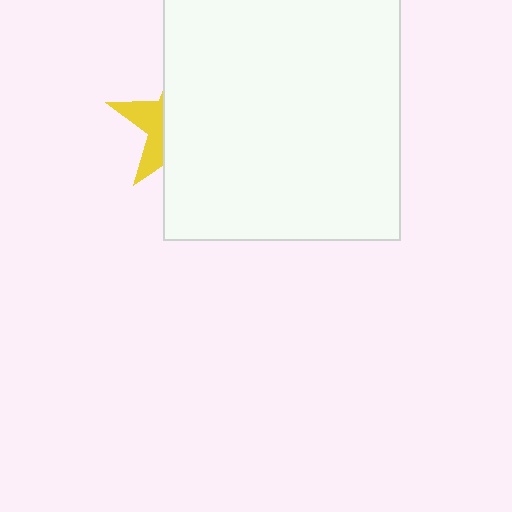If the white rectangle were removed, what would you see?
You would see the complete yellow star.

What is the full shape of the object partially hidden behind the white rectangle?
The partially hidden object is a yellow star.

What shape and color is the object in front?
The object in front is a white rectangle.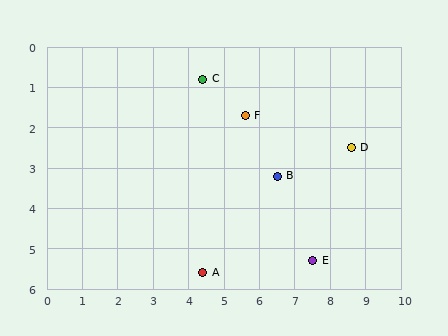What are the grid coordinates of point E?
Point E is at approximately (7.5, 5.3).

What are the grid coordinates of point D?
Point D is at approximately (8.6, 2.5).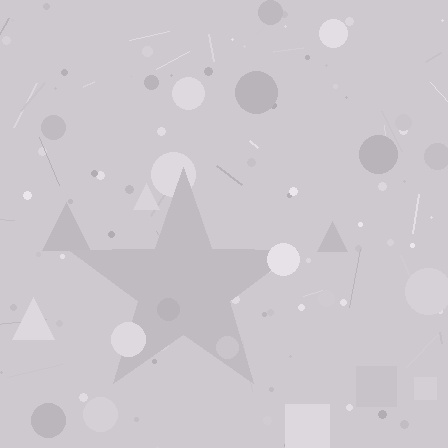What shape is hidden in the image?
A star is hidden in the image.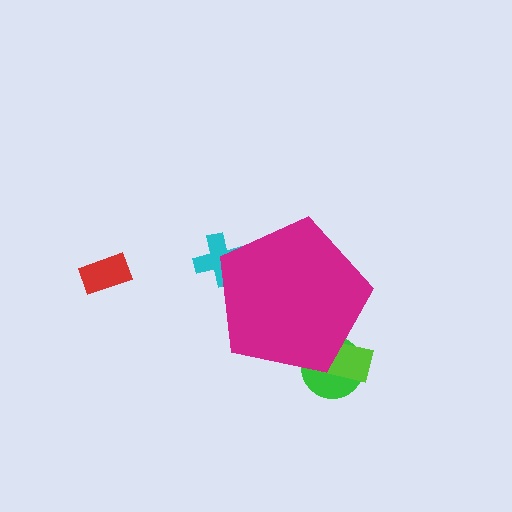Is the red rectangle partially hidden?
No, the red rectangle is fully visible.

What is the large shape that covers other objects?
A magenta pentagon.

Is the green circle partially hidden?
Yes, the green circle is partially hidden behind the magenta pentagon.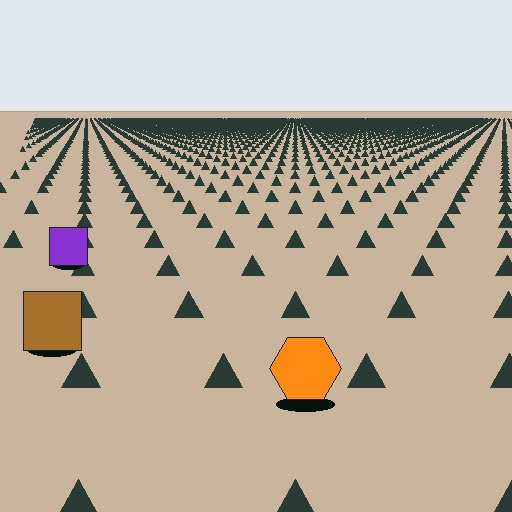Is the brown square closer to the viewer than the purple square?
Yes. The brown square is closer — you can tell from the texture gradient: the ground texture is coarser near it.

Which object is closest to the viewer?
The orange hexagon is closest. The texture marks near it are larger and more spread out.